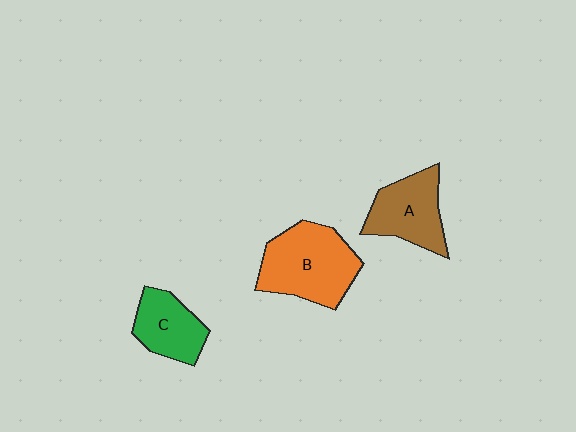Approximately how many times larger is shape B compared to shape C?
Approximately 1.6 times.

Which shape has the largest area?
Shape B (orange).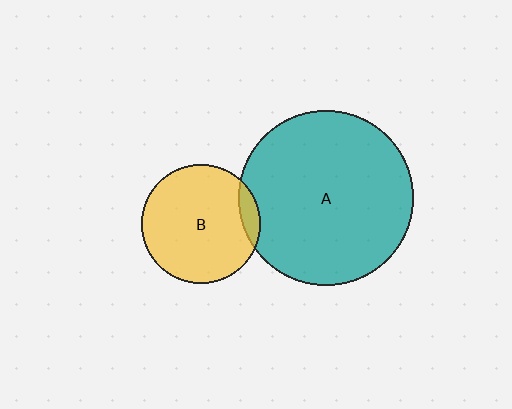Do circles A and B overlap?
Yes.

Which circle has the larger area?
Circle A (teal).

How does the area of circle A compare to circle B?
Approximately 2.2 times.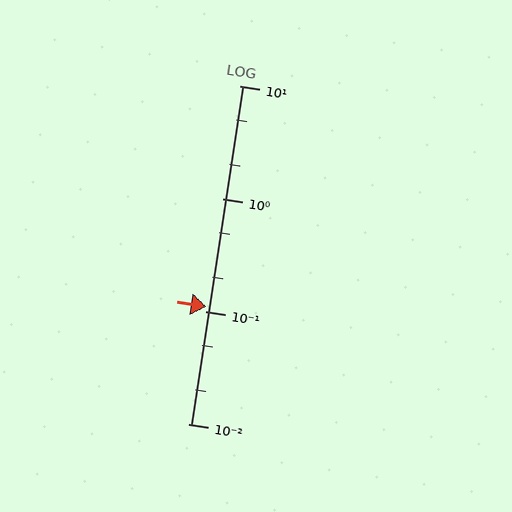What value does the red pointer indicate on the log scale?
The pointer indicates approximately 0.11.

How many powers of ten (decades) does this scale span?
The scale spans 3 decades, from 0.01 to 10.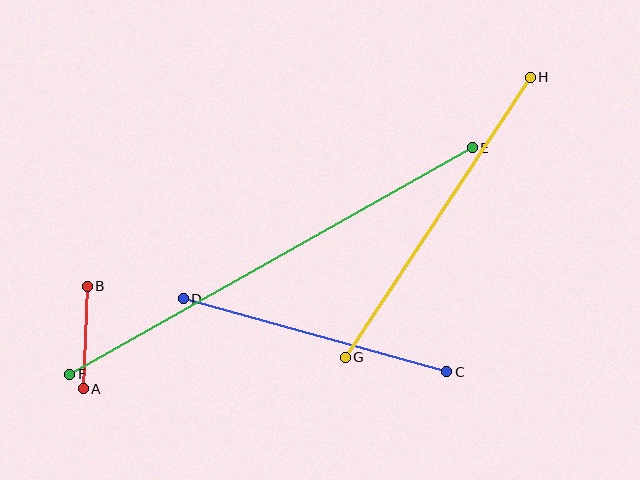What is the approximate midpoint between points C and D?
The midpoint is at approximately (315, 335) pixels.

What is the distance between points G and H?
The distance is approximately 335 pixels.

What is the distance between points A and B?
The distance is approximately 102 pixels.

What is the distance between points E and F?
The distance is approximately 462 pixels.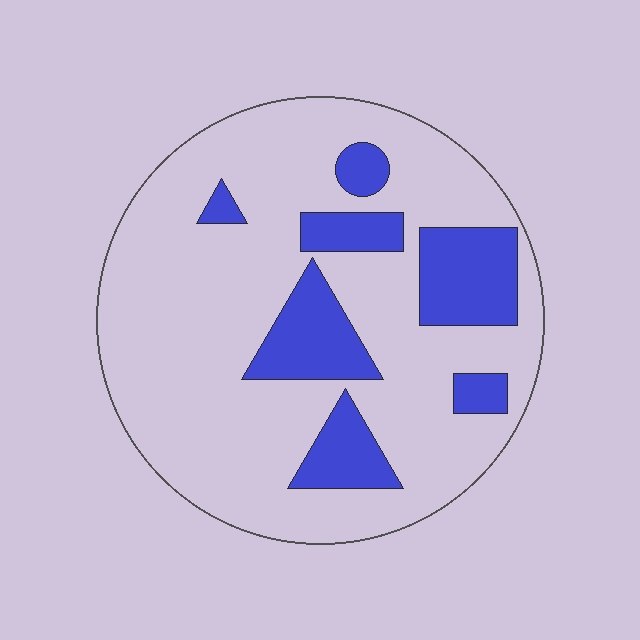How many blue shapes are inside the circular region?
7.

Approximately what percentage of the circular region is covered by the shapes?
Approximately 20%.